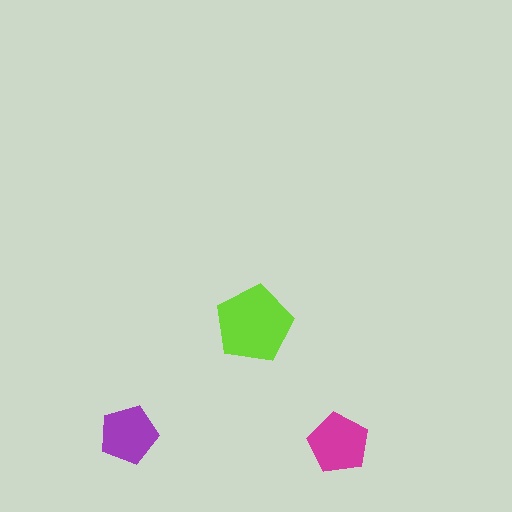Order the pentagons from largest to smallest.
the lime one, the magenta one, the purple one.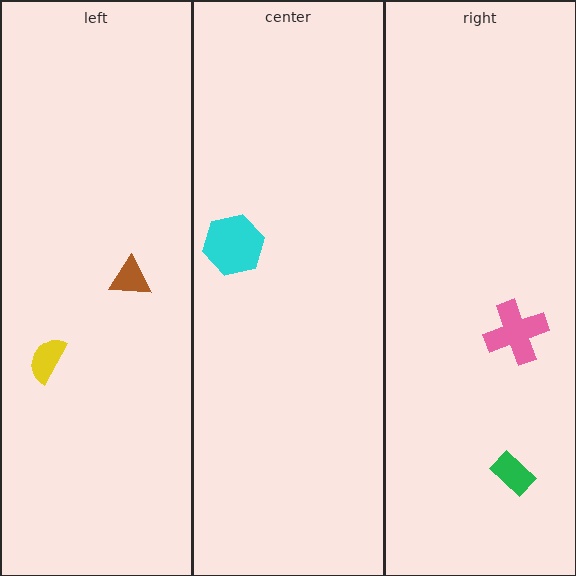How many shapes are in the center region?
1.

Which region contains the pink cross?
The right region.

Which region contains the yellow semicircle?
The left region.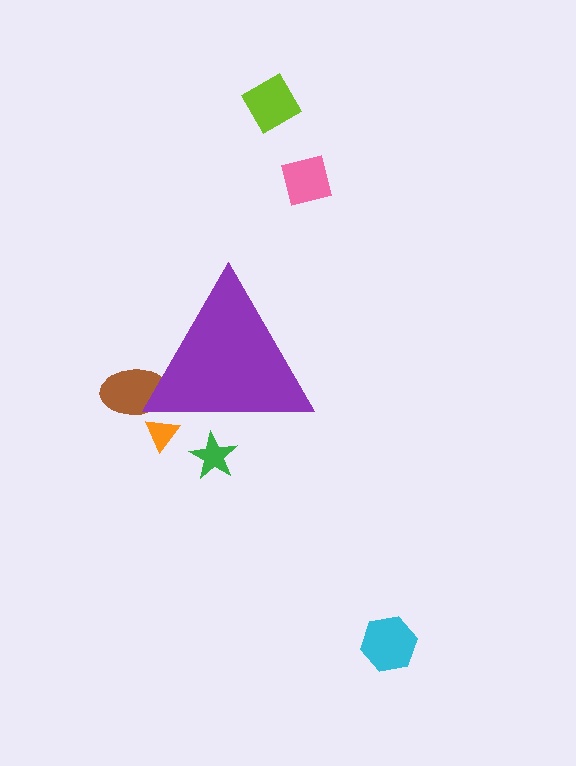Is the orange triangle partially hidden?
Yes, the orange triangle is partially hidden behind the purple triangle.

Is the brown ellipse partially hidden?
Yes, the brown ellipse is partially hidden behind the purple triangle.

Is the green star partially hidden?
Yes, the green star is partially hidden behind the purple triangle.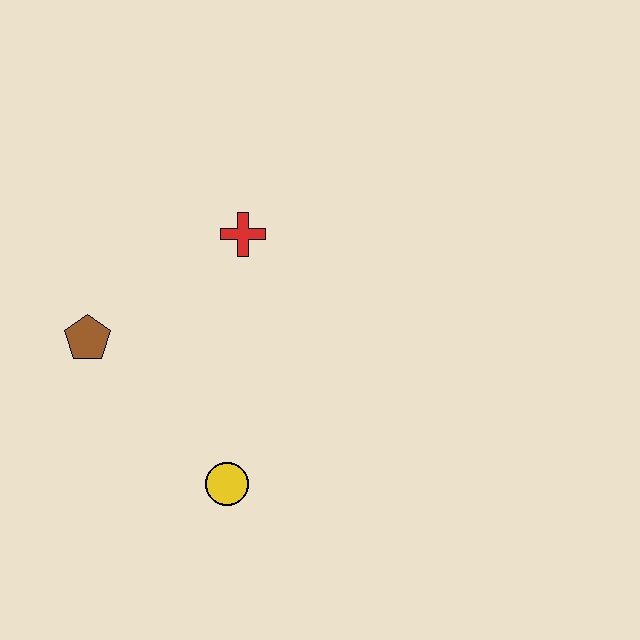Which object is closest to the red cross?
The brown pentagon is closest to the red cross.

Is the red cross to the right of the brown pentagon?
Yes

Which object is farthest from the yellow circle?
The red cross is farthest from the yellow circle.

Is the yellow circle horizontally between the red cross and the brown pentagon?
Yes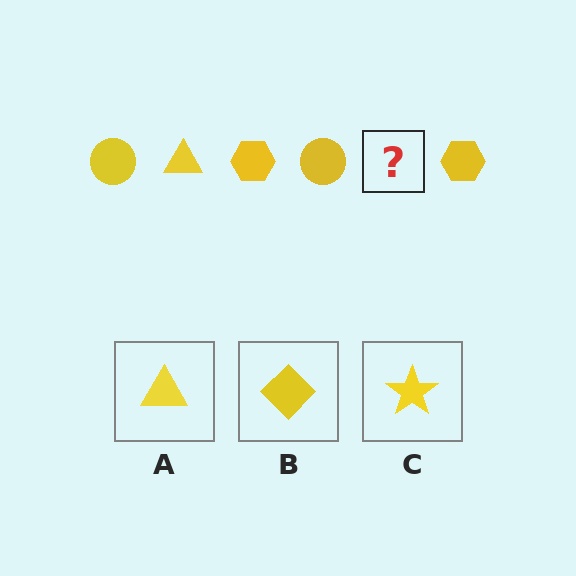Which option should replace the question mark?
Option A.